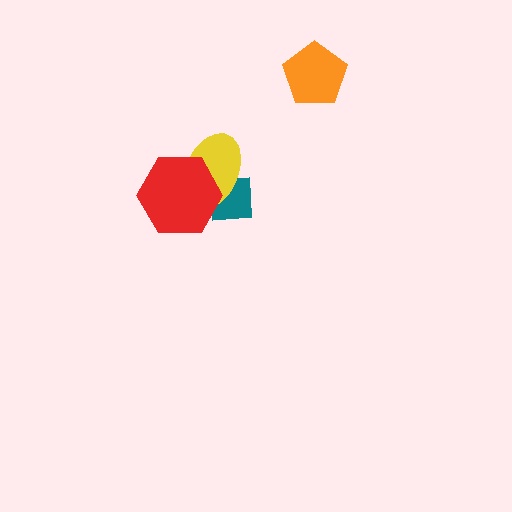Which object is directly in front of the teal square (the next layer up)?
The yellow ellipse is directly in front of the teal square.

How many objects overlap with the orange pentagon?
0 objects overlap with the orange pentagon.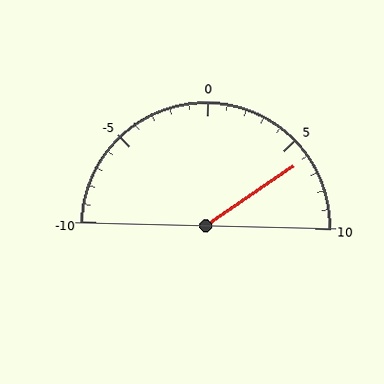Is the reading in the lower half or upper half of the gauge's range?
The reading is in the upper half of the range (-10 to 10).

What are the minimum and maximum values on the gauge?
The gauge ranges from -10 to 10.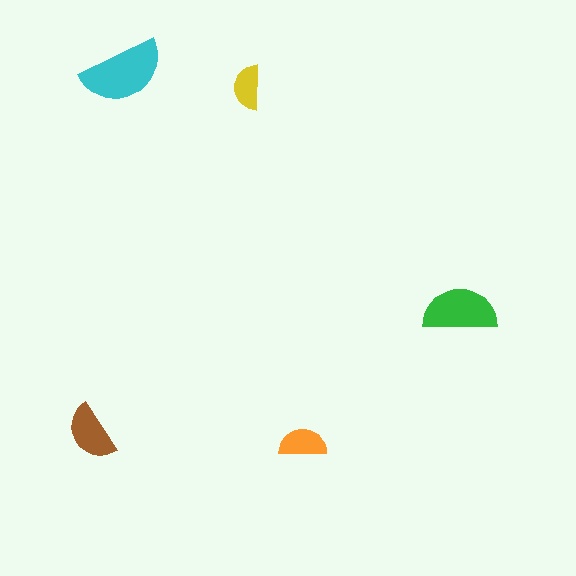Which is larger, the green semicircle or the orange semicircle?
The green one.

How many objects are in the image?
There are 5 objects in the image.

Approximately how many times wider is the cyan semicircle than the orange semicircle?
About 2 times wider.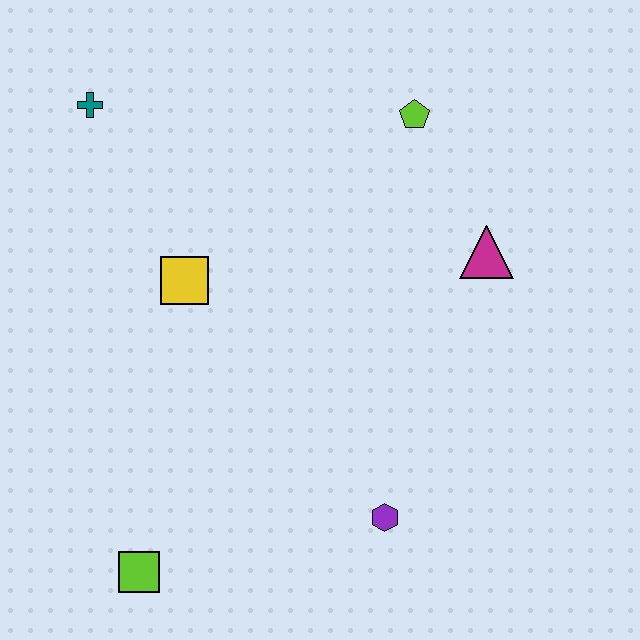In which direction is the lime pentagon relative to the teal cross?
The lime pentagon is to the right of the teal cross.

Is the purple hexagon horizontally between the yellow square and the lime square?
No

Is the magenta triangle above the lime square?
Yes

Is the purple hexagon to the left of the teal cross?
No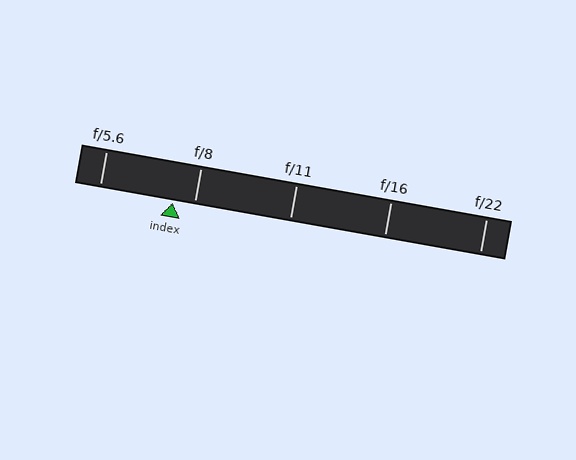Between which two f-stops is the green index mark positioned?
The index mark is between f/5.6 and f/8.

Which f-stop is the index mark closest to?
The index mark is closest to f/8.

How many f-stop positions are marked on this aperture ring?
There are 5 f-stop positions marked.